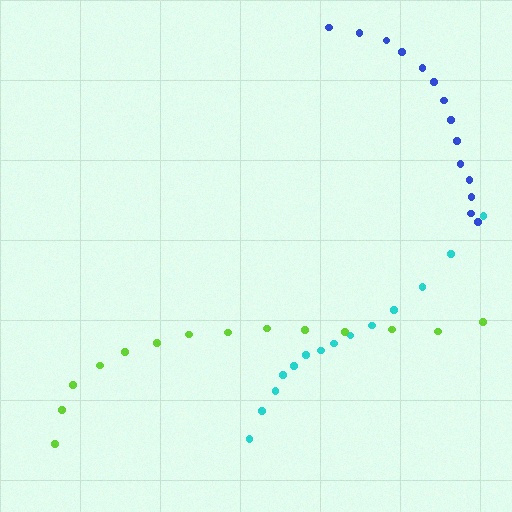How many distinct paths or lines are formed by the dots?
There are 3 distinct paths.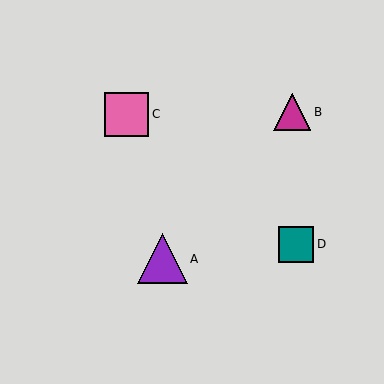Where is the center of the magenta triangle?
The center of the magenta triangle is at (292, 112).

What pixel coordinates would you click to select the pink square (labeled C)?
Click at (127, 114) to select the pink square C.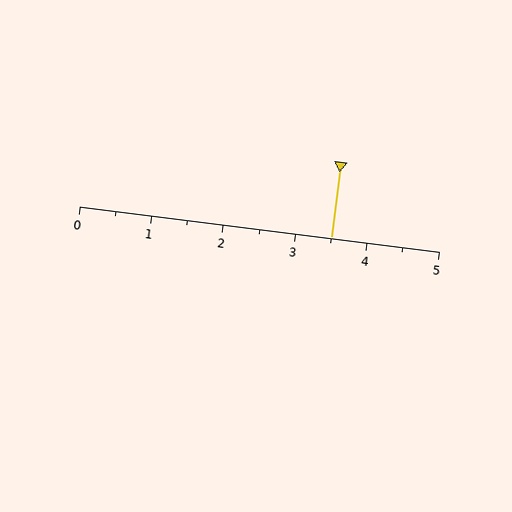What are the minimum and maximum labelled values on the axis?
The axis runs from 0 to 5.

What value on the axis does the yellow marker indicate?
The marker indicates approximately 3.5.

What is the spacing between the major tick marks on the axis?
The major ticks are spaced 1 apart.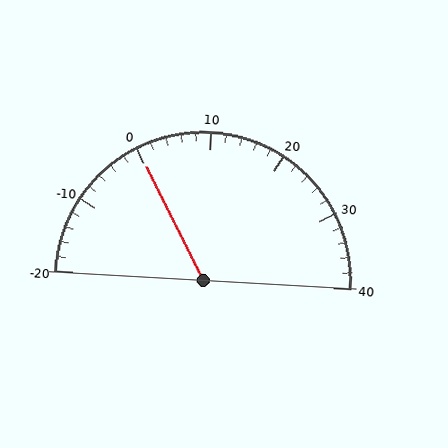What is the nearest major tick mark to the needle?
The nearest major tick mark is 0.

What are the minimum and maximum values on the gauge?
The gauge ranges from -20 to 40.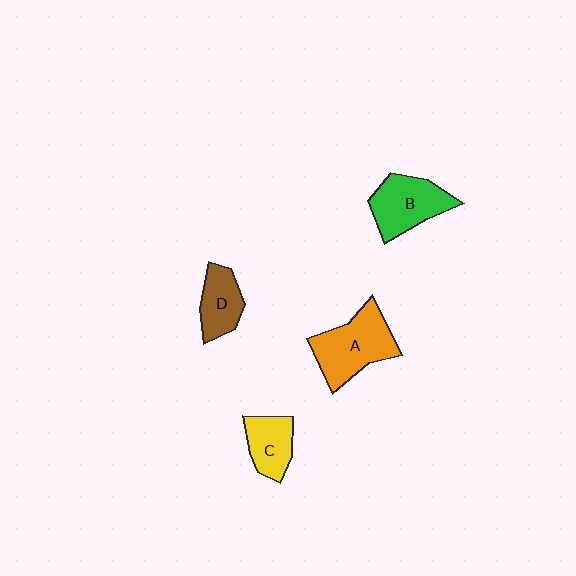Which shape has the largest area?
Shape A (orange).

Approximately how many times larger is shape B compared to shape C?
Approximately 1.4 times.